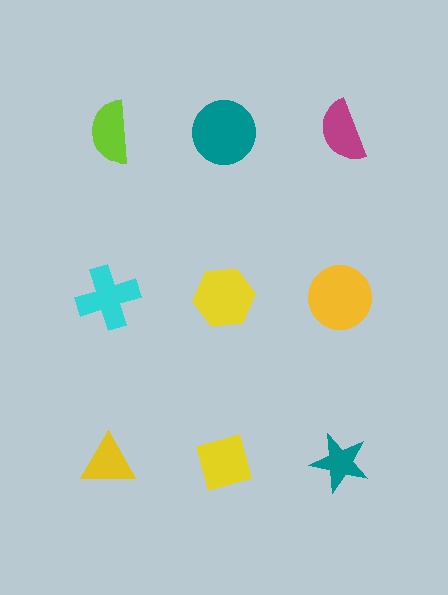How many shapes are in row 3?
3 shapes.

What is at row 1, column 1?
A lime semicircle.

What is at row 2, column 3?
A yellow circle.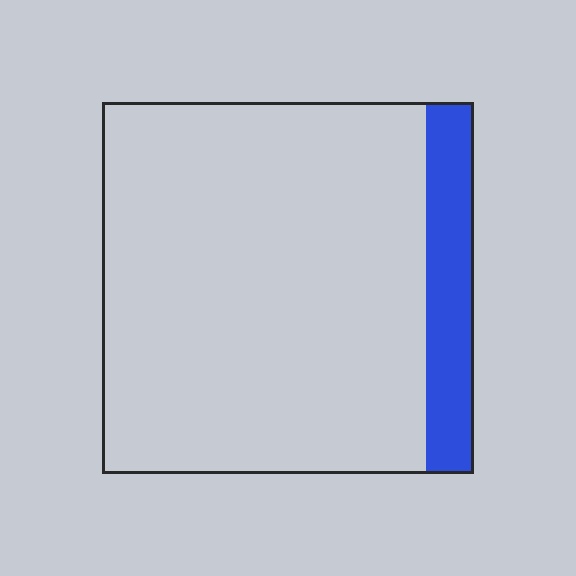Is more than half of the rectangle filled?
No.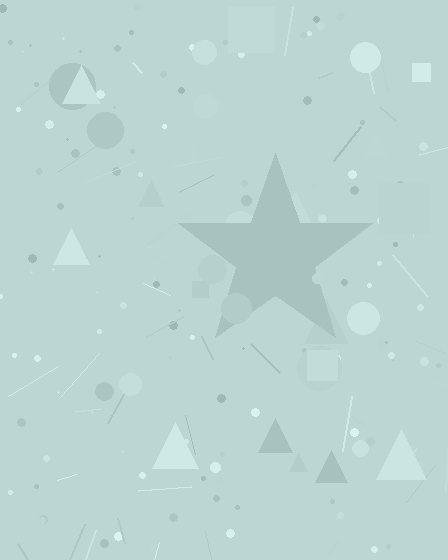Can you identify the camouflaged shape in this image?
The camouflaged shape is a star.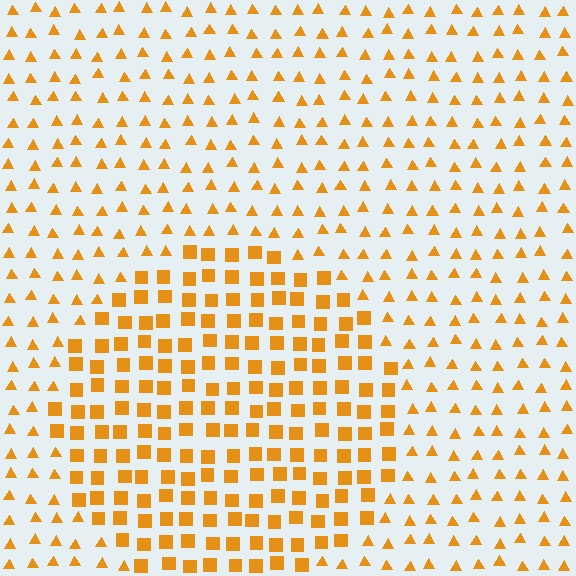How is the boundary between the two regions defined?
The boundary is defined by a change in element shape: squares inside vs. triangles outside. All elements share the same color and spacing.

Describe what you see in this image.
The image is filled with small orange elements arranged in a uniform grid. A circle-shaped region contains squares, while the surrounding area contains triangles. The boundary is defined purely by the change in element shape.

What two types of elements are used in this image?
The image uses squares inside the circle region and triangles outside it.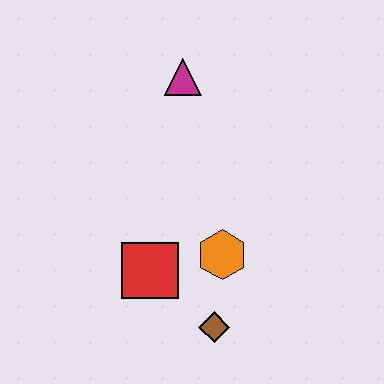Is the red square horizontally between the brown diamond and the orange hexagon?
No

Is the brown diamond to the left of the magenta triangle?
No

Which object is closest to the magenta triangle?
The orange hexagon is closest to the magenta triangle.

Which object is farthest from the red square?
The magenta triangle is farthest from the red square.